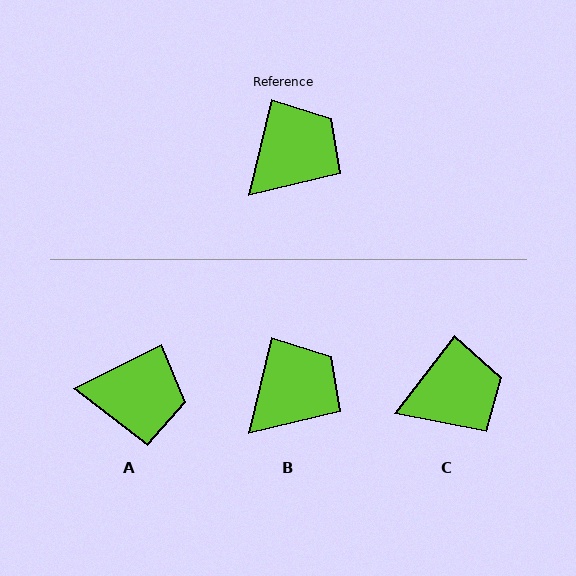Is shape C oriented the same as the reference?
No, it is off by about 25 degrees.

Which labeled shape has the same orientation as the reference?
B.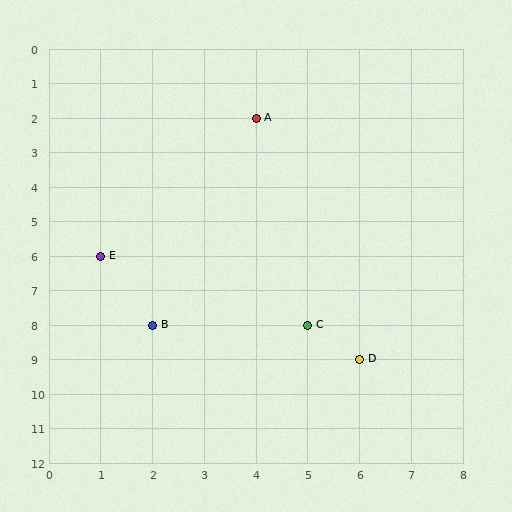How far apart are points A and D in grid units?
Points A and D are 2 columns and 7 rows apart (about 7.3 grid units diagonally).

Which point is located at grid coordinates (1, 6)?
Point E is at (1, 6).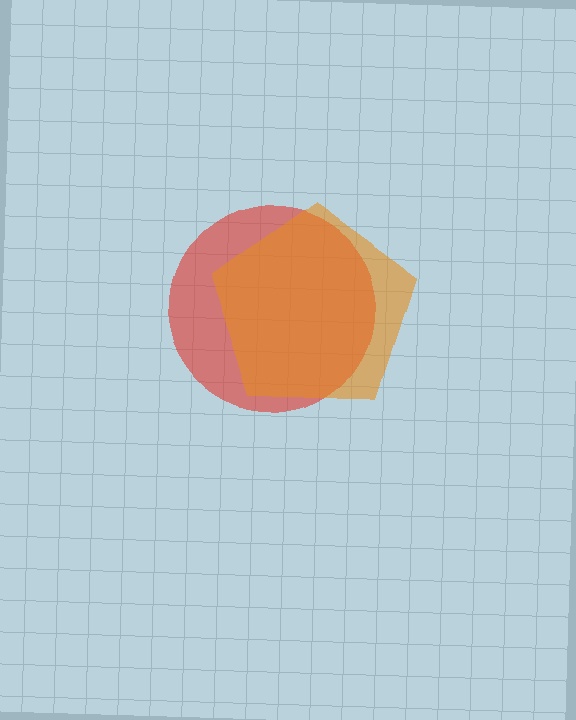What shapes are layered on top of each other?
The layered shapes are: a red circle, an orange pentagon.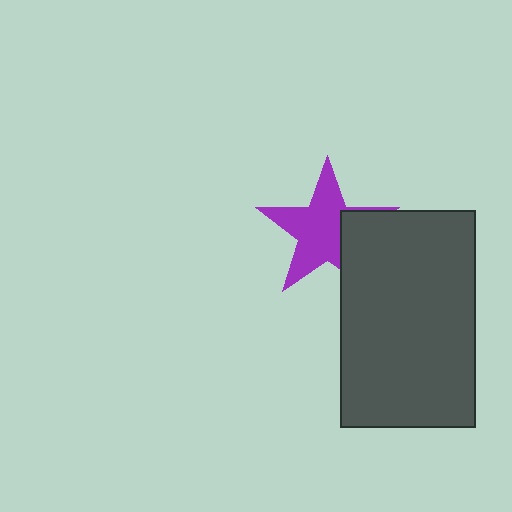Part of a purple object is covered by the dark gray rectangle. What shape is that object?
It is a star.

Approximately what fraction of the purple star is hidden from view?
Roughly 31% of the purple star is hidden behind the dark gray rectangle.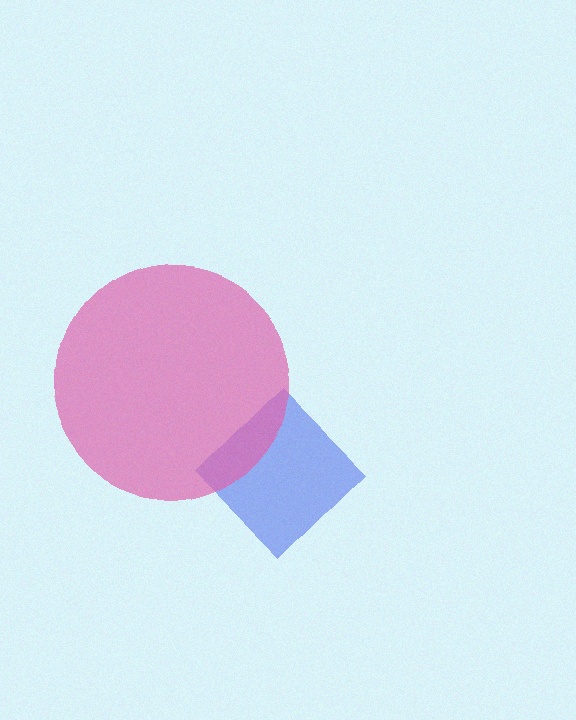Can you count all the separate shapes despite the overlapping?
Yes, there are 2 separate shapes.